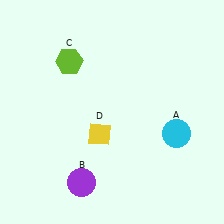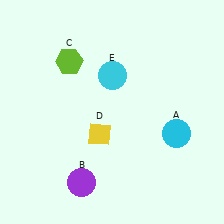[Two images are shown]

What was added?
A cyan circle (E) was added in Image 2.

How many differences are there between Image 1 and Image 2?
There is 1 difference between the two images.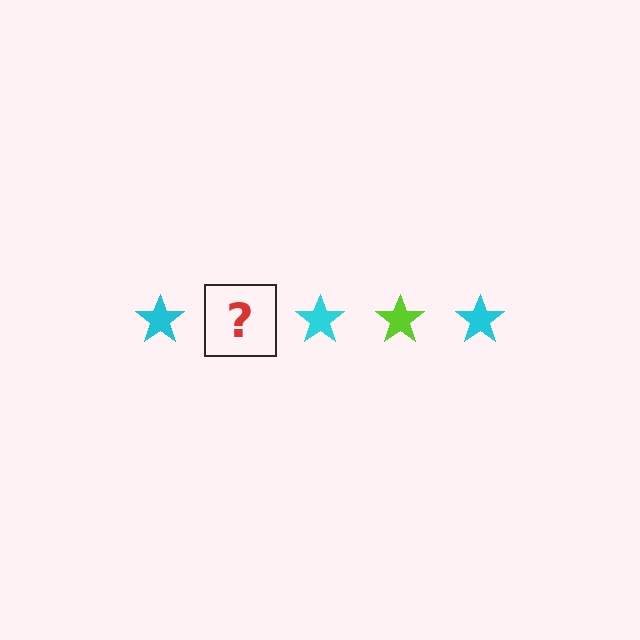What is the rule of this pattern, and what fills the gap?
The rule is that the pattern cycles through cyan, lime stars. The gap should be filled with a lime star.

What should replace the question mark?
The question mark should be replaced with a lime star.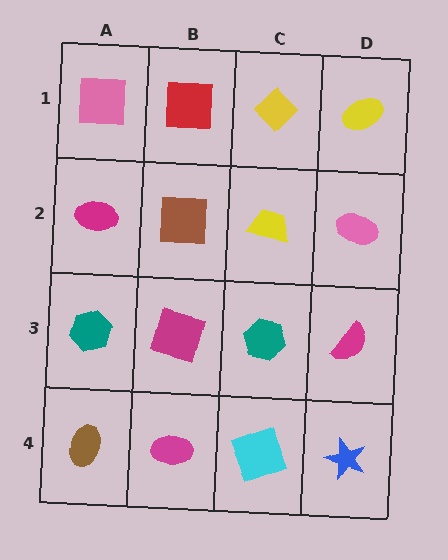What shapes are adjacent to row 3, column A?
A magenta ellipse (row 2, column A), a brown ellipse (row 4, column A), a magenta square (row 3, column B).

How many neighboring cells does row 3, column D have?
3.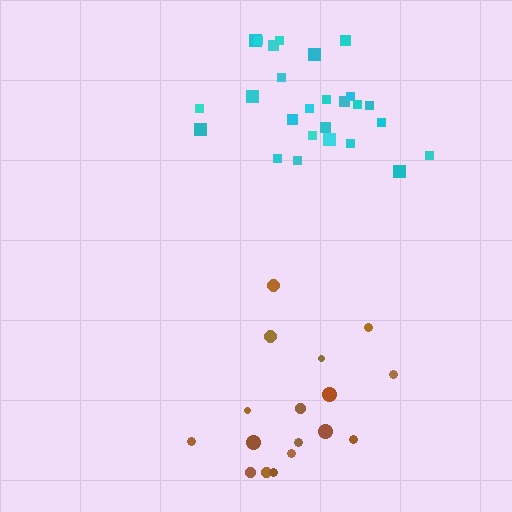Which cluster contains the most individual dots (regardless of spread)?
Cyan (26).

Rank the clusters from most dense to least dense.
cyan, brown.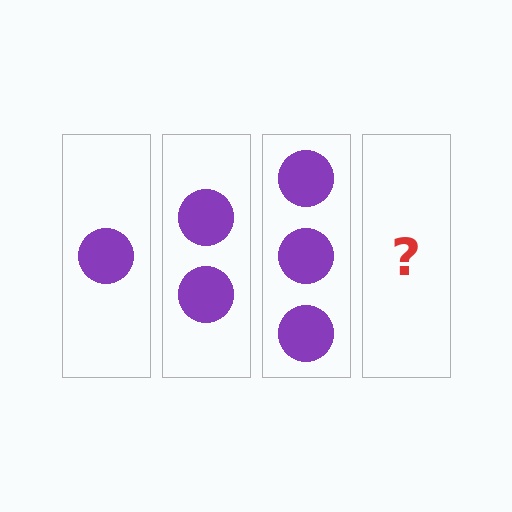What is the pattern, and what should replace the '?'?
The pattern is that each step adds one more circle. The '?' should be 4 circles.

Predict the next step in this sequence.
The next step is 4 circles.